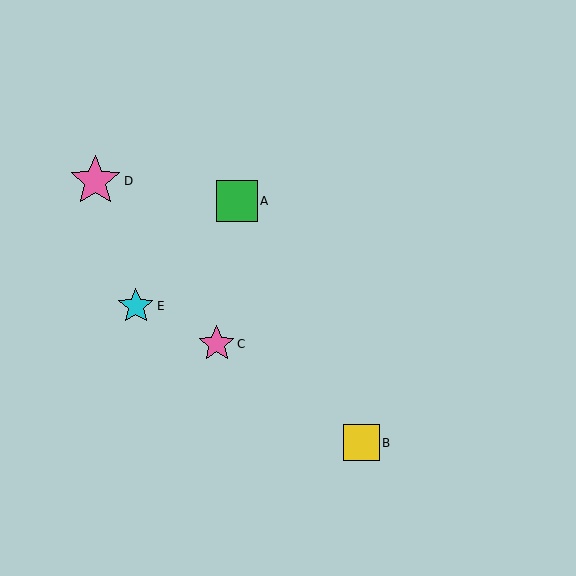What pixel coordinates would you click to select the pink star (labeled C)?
Click at (217, 344) to select the pink star C.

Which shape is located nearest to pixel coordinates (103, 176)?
The pink star (labeled D) at (95, 181) is nearest to that location.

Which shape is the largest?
The pink star (labeled D) is the largest.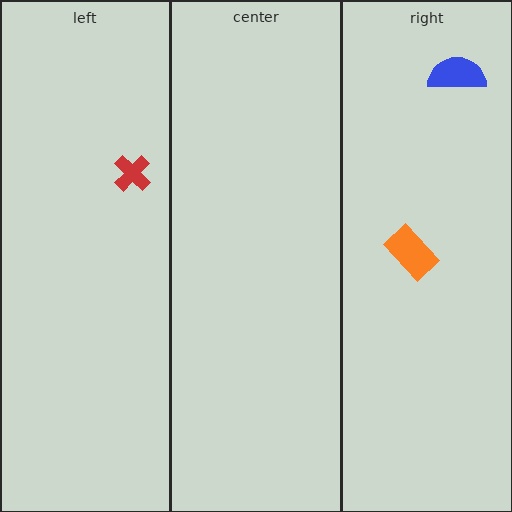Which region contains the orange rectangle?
The right region.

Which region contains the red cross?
The left region.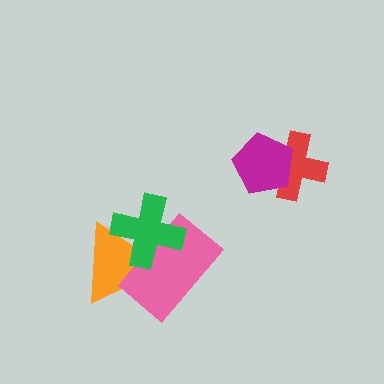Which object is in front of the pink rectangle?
The green cross is in front of the pink rectangle.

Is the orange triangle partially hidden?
Yes, it is partially covered by another shape.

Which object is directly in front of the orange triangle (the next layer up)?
The pink rectangle is directly in front of the orange triangle.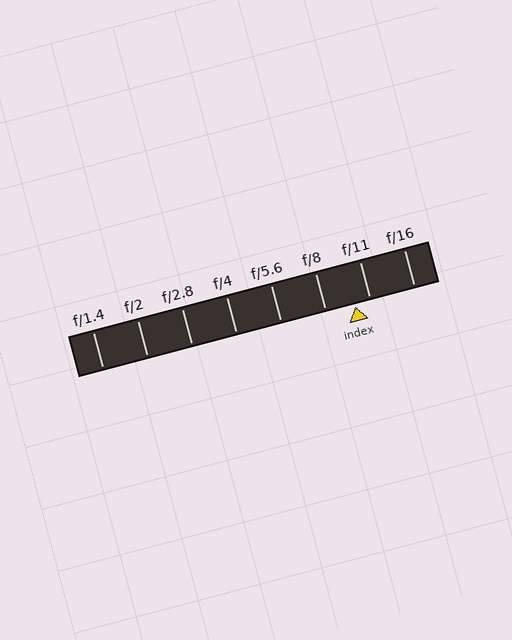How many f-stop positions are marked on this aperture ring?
There are 8 f-stop positions marked.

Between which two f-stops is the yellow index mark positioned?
The index mark is between f/8 and f/11.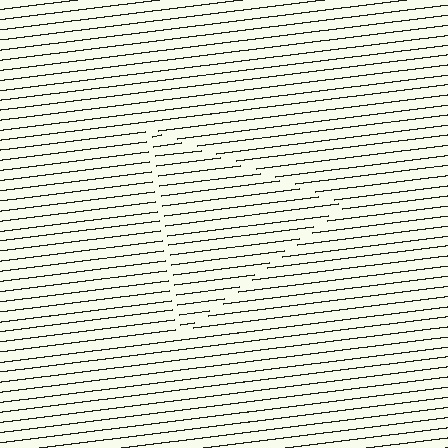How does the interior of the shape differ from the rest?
The interior of the shape contains the same grating, shifted by half a period — the contour is defined by the phase discontinuity where line-ends from the inner and outer gratings abut.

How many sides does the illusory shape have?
3 sides — the line-ends trace a triangle.